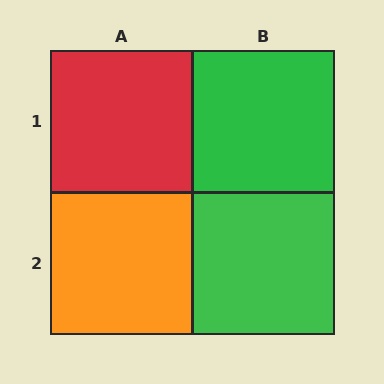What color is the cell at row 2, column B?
Green.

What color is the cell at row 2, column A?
Orange.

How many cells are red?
1 cell is red.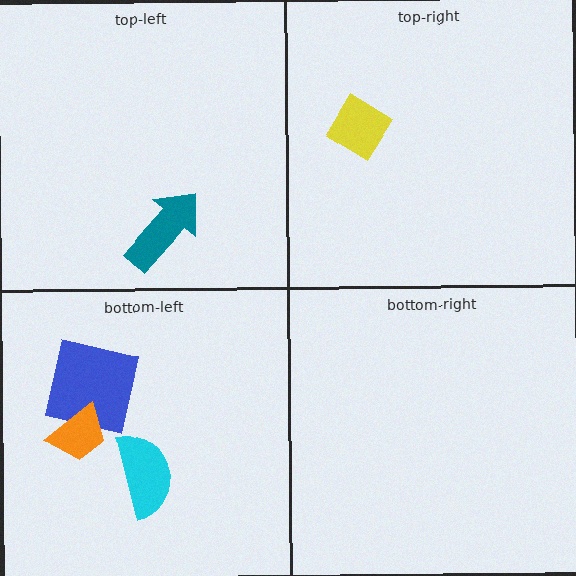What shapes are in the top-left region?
The teal arrow.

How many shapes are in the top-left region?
1.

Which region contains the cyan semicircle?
The bottom-left region.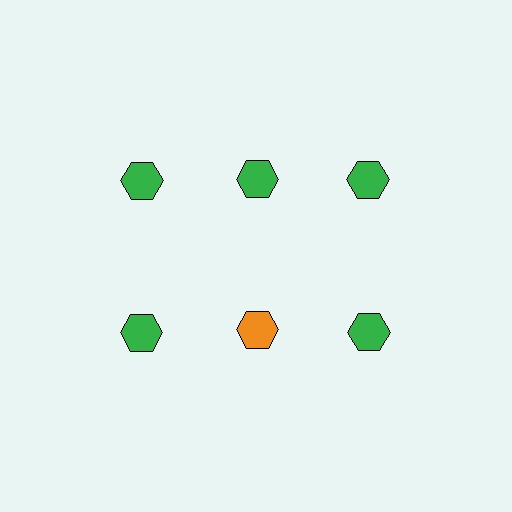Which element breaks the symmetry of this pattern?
The orange hexagon in the second row, second from left column breaks the symmetry. All other shapes are green hexagons.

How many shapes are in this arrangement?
There are 6 shapes arranged in a grid pattern.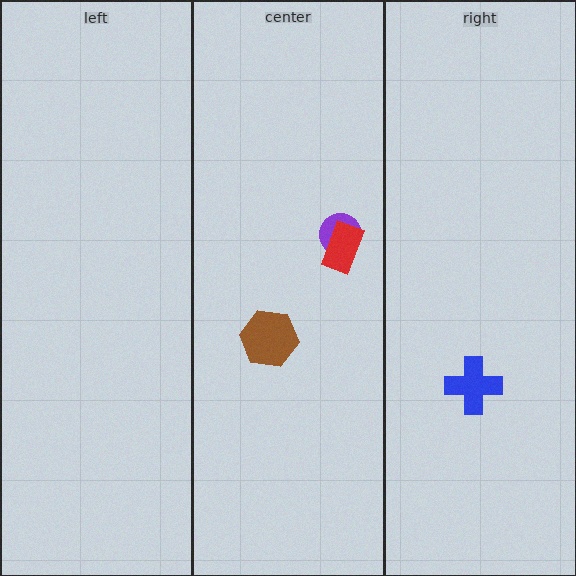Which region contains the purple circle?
The center region.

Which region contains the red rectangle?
The center region.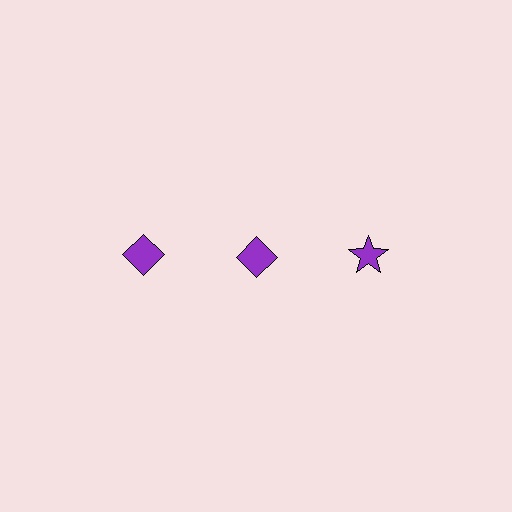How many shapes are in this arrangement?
There are 3 shapes arranged in a grid pattern.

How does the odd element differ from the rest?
It has a different shape: star instead of diamond.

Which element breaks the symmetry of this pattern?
The purple star in the top row, center column breaks the symmetry. All other shapes are purple diamonds.